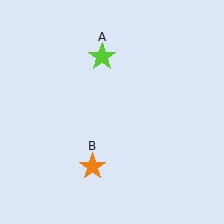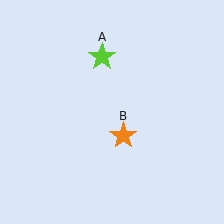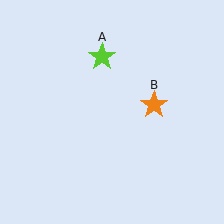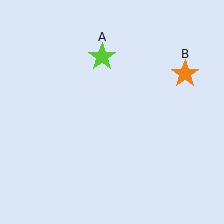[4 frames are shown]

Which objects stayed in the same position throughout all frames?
Lime star (object A) remained stationary.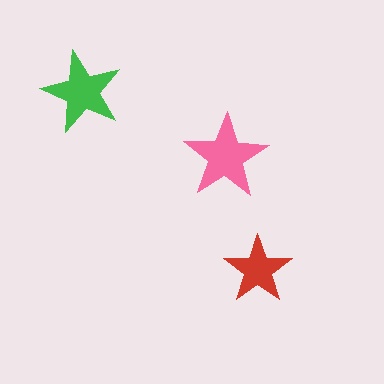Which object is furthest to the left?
The green star is leftmost.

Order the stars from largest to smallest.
the pink one, the green one, the red one.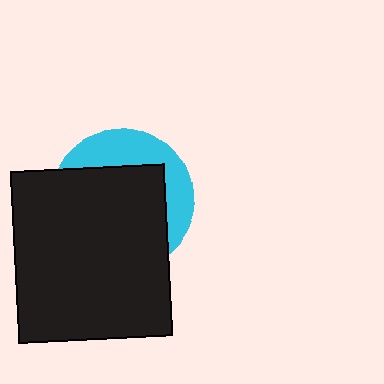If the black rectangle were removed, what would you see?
You would see the complete cyan circle.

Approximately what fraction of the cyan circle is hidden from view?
Roughly 68% of the cyan circle is hidden behind the black rectangle.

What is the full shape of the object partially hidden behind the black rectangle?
The partially hidden object is a cyan circle.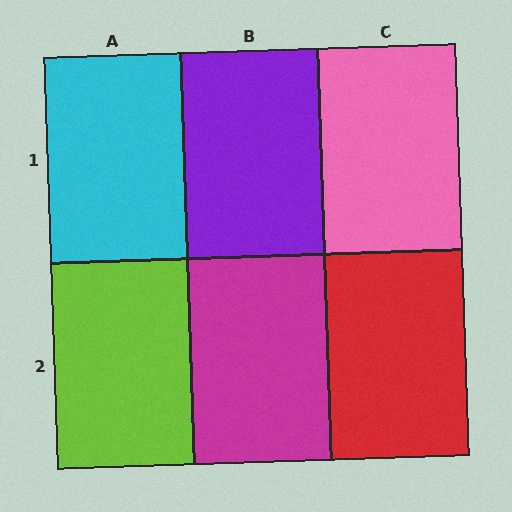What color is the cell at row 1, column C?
Pink.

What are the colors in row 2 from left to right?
Lime, magenta, red.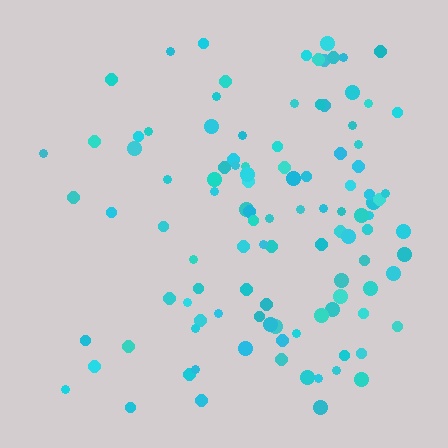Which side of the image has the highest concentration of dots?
The right.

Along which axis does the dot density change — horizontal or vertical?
Horizontal.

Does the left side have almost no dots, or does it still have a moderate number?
Still a moderate number, just noticeably fewer than the right.